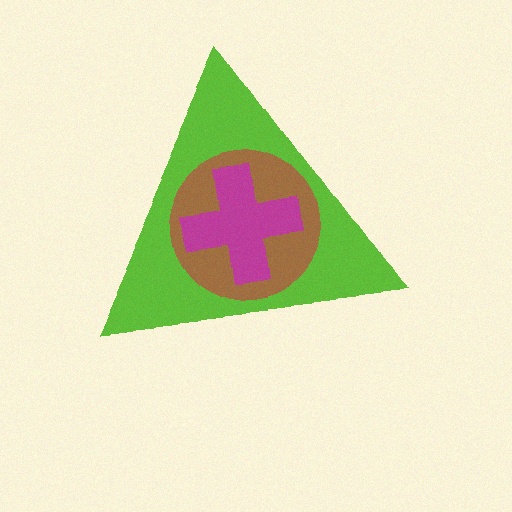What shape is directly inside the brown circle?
The magenta cross.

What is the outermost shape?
The lime triangle.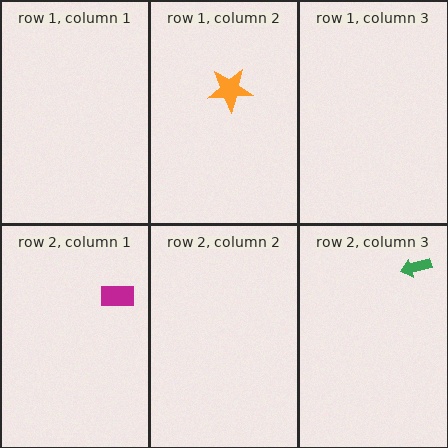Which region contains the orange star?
The row 1, column 2 region.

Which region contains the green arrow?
The row 2, column 3 region.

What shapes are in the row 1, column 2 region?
The orange star.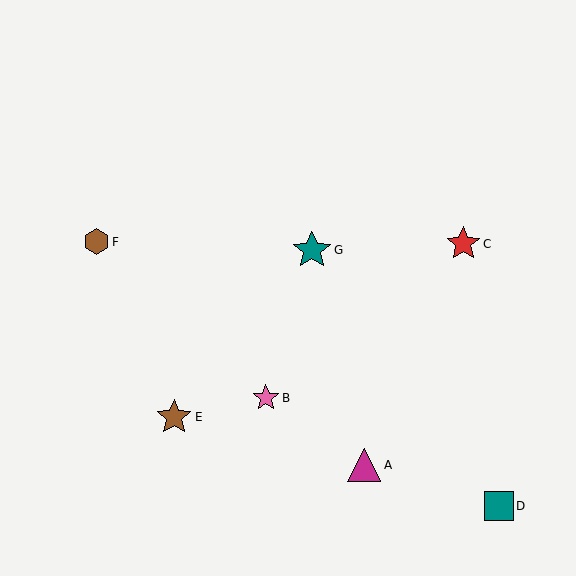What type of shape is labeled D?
Shape D is a teal square.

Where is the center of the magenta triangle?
The center of the magenta triangle is at (364, 465).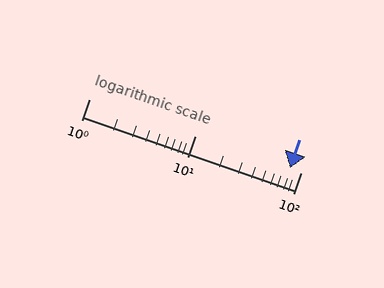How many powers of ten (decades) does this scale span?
The scale spans 2 decades, from 1 to 100.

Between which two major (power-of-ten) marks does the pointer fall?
The pointer is between 10 and 100.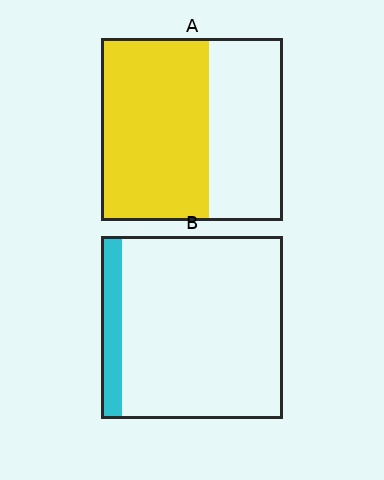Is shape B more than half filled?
No.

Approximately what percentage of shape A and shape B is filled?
A is approximately 60% and B is approximately 10%.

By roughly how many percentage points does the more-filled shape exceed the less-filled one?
By roughly 50 percentage points (A over B).